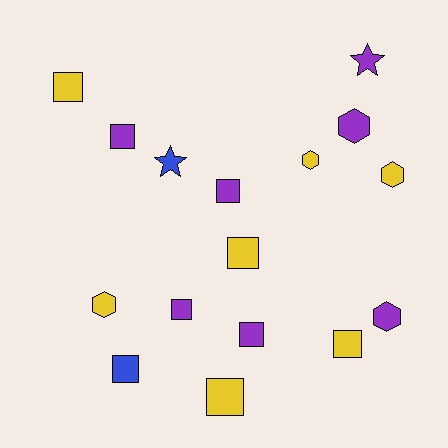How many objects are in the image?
There are 16 objects.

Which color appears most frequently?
Yellow, with 7 objects.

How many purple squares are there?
There are 4 purple squares.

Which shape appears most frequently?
Square, with 9 objects.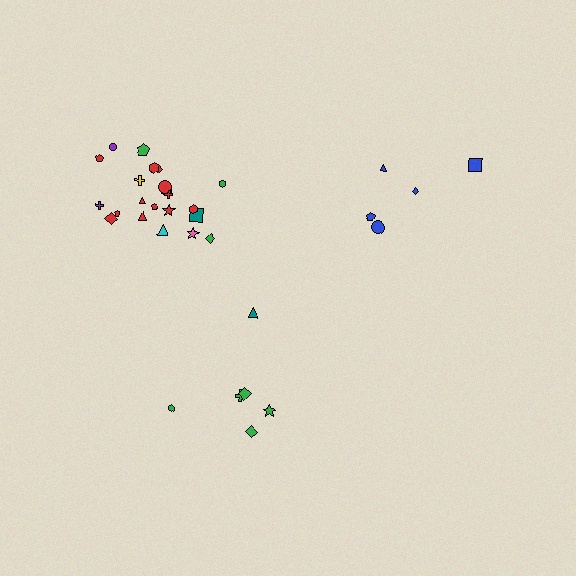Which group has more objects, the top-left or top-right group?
The top-left group.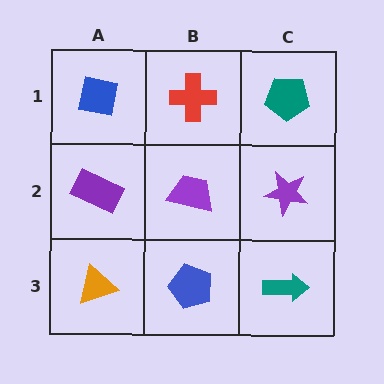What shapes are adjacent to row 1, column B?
A purple trapezoid (row 2, column B), a blue square (row 1, column A), a teal pentagon (row 1, column C).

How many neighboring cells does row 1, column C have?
2.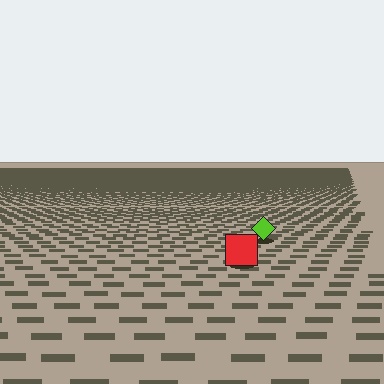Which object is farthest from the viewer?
The lime diamond is farthest from the viewer. It appears smaller and the ground texture around it is denser.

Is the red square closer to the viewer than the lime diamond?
Yes. The red square is closer — you can tell from the texture gradient: the ground texture is coarser near it.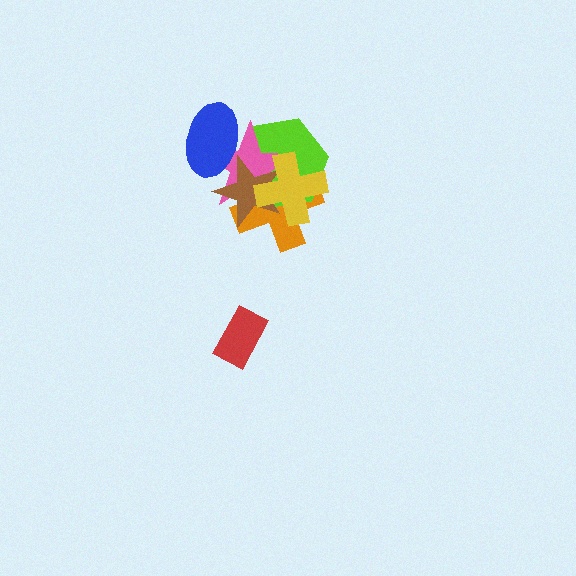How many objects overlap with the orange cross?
4 objects overlap with the orange cross.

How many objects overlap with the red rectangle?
0 objects overlap with the red rectangle.